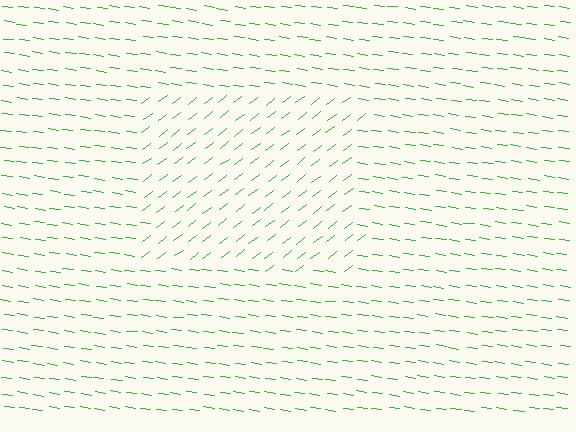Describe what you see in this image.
The image is filled with small green line segments. A rectangle region in the image has lines oriented differently from the surrounding lines, creating a visible texture boundary.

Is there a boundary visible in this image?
Yes, there is a texture boundary formed by a change in line orientation.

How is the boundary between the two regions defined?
The boundary is defined purely by a change in line orientation (approximately 45 degrees difference). All lines are the same color and thickness.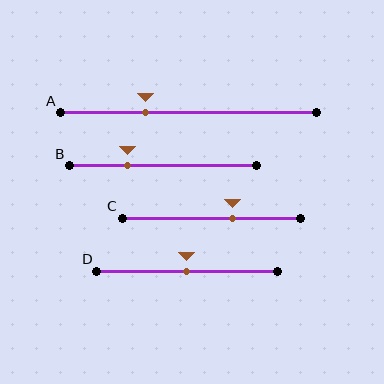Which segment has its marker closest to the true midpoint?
Segment D has its marker closest to the true midpoint.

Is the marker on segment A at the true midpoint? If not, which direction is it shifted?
No, the marker on segment A is shifted to the left by about 17% of the segment length.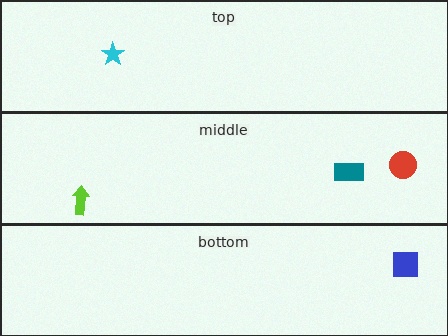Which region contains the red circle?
The middle region.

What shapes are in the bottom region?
The blue square.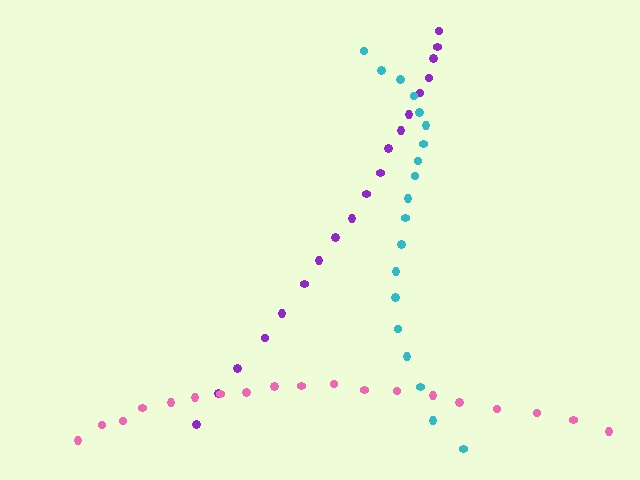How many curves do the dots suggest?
There are 3 distinct paths.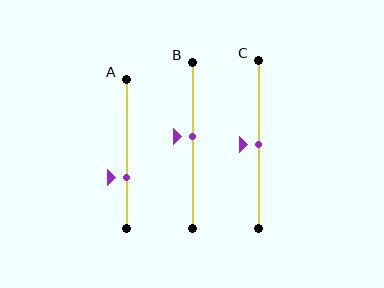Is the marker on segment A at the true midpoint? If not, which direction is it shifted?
No, the marker on segment A is shifted downward by about 16% of the segment length.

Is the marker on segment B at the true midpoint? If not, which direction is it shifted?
No, the marker on segment B is shifted upward by about 5% of the segment length.